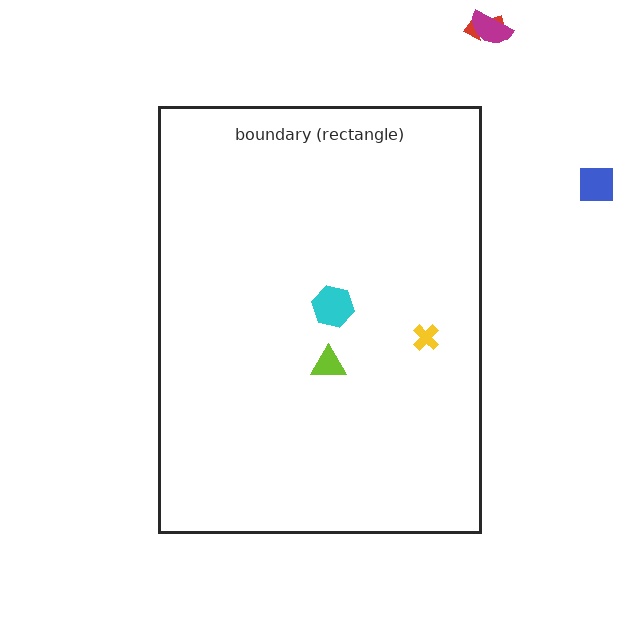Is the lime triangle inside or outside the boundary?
Inside.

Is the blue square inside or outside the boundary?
Outside.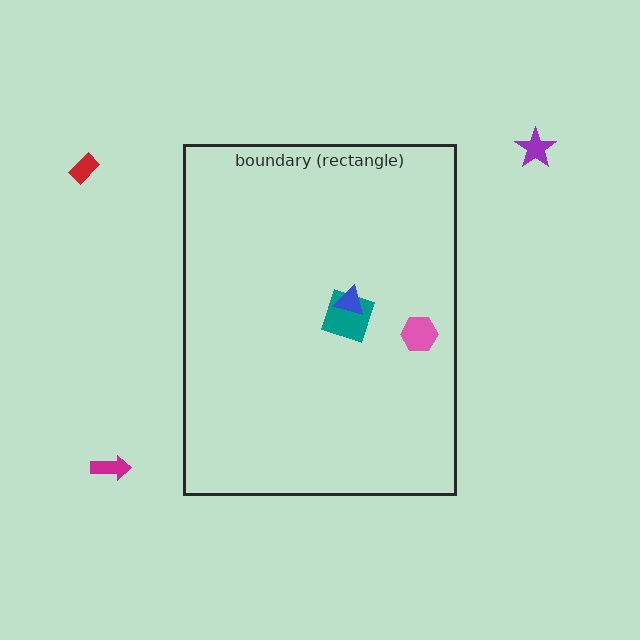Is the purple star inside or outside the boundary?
Outside.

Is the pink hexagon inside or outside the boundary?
Inside.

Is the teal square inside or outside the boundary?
Inside.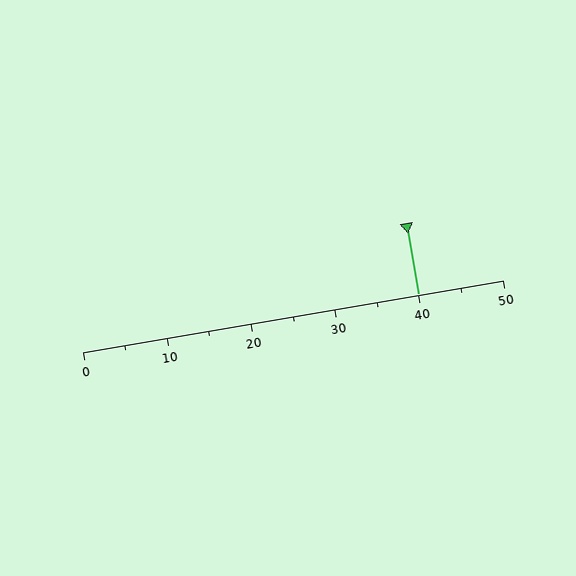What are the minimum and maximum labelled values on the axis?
The axis runs from 0 to 50.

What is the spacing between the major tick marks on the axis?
The major ticks are spaced 10 apart.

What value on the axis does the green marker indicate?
The marker indicates approximately 40.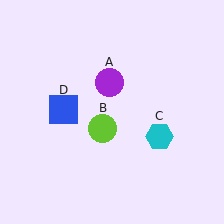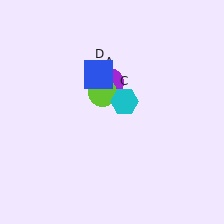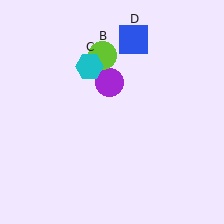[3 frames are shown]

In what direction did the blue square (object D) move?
The blue square (object D) moved up and to the right.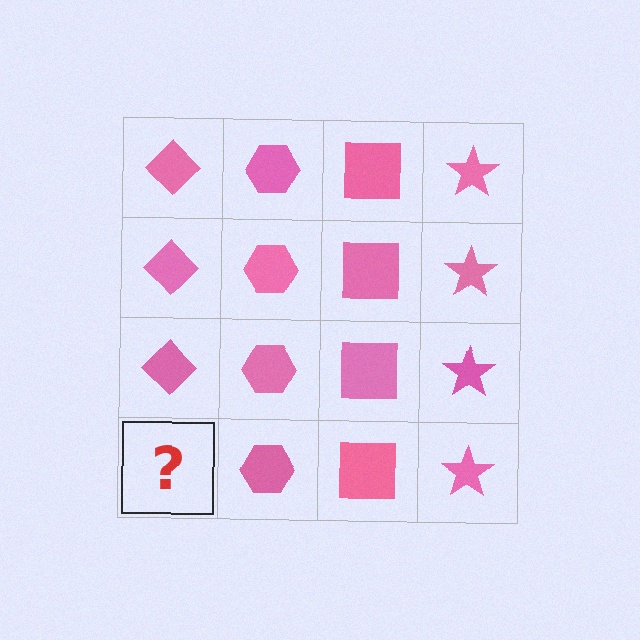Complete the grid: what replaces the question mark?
The question mark should be replaced with a pink diamond.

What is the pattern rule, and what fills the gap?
The rule is that each column has a consistent shape. The gap should be filled with a pink diamond.